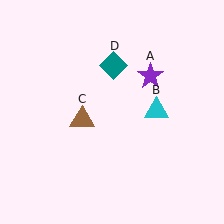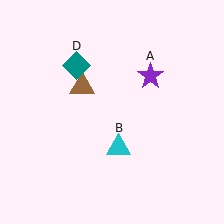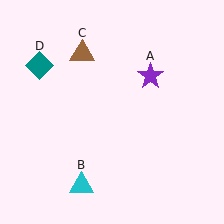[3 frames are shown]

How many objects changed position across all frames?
3 objects changed position: cyan triangle (object B), brown triangle (object C), teal diamond (object D).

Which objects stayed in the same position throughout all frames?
Purple star (object A) remained stationary.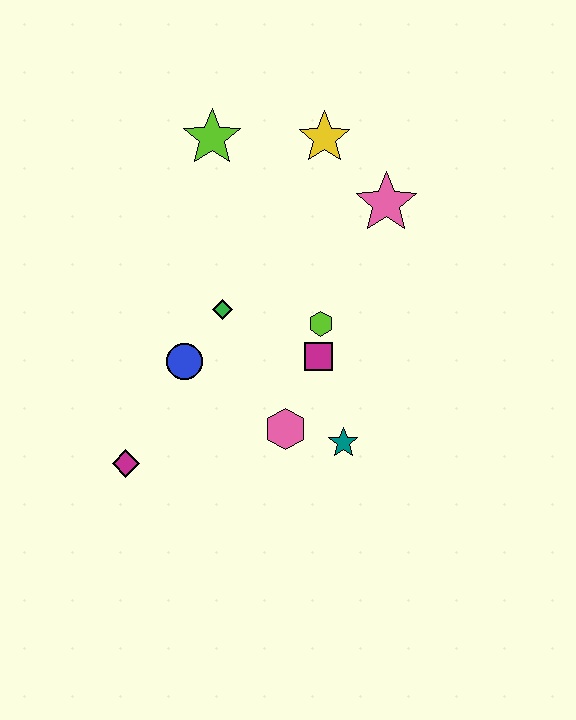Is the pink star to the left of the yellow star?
No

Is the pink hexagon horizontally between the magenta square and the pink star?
No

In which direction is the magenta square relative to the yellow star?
The magenta square is below the yellow star.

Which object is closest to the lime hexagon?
The magenta square is closest to the lime hexagon.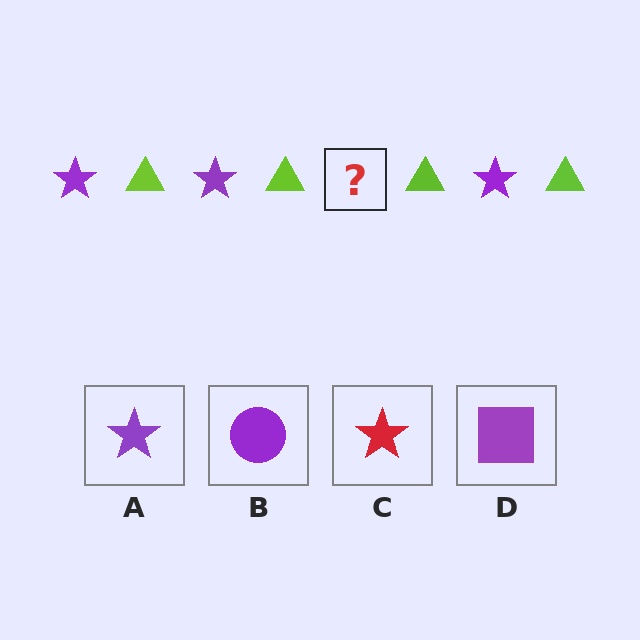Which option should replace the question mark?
Option A.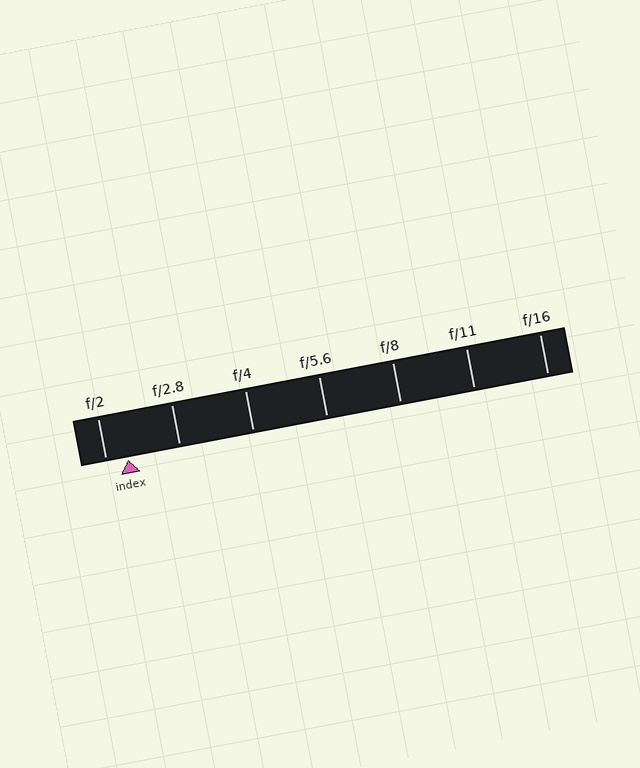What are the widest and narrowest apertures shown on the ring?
The widest aperture shown is f/2 and the narrowest is f/16.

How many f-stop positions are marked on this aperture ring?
There are 7 f-stop positions marked.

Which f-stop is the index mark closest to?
The index mark is closest to f/2.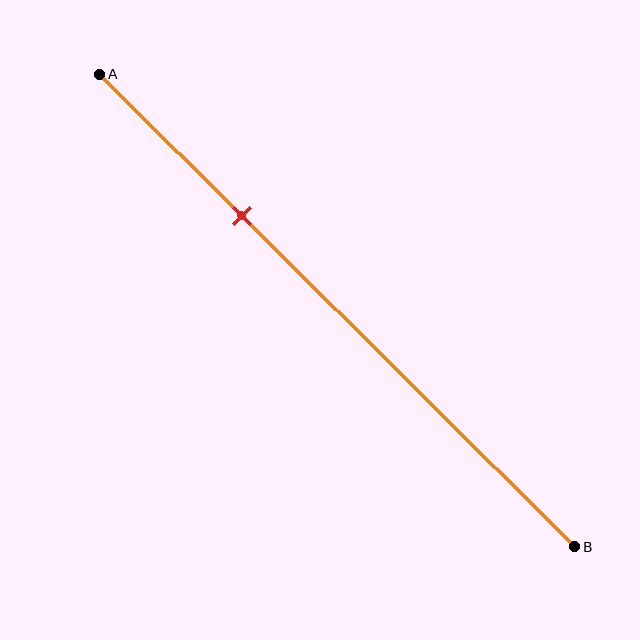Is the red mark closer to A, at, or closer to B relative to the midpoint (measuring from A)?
The red mark is closer to point A than the midpoint of segment AB.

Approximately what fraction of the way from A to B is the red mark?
The red mark is approximately 30% of the way from A to B.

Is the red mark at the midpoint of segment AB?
No, the mark is at about 30% from A, not at the 50% midpoint.